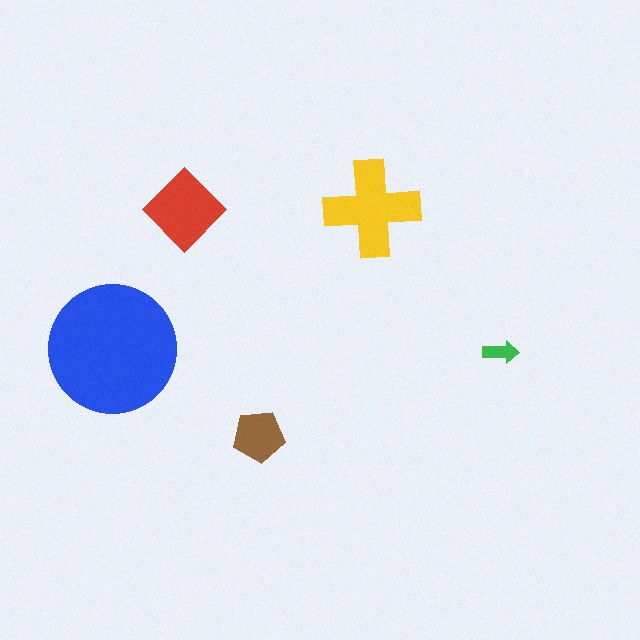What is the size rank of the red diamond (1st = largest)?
3rd.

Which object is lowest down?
The brown pentagon is bottommost.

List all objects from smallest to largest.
The green arrow, the brown pentagon, the red diamond, the yellow cross, the blue circle.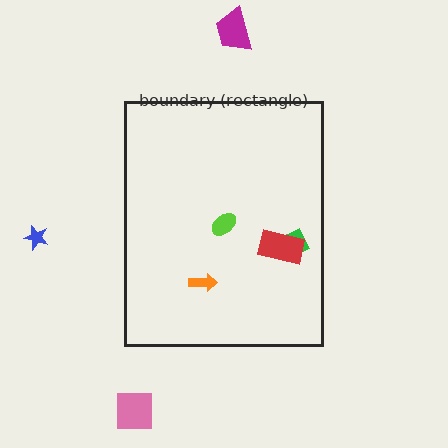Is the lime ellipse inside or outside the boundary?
Inside.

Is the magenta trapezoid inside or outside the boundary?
Outside.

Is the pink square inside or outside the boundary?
Outside.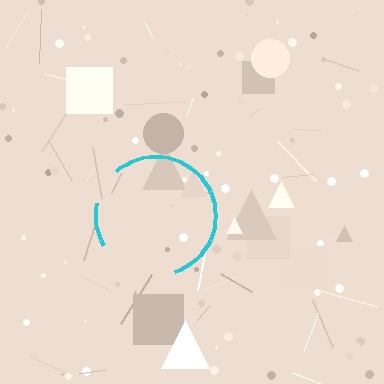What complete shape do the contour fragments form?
The contour fragments form a circle.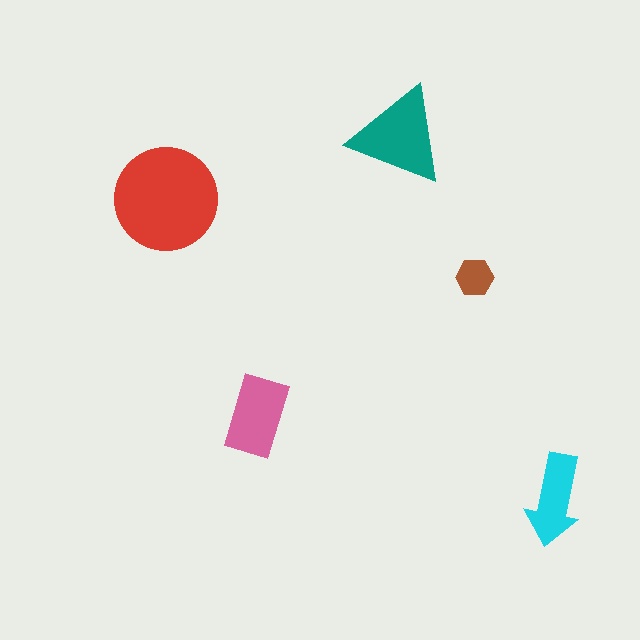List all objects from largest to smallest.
The red circle, the teal triangle, the pink rectangle, the cyan arrow, the brown hexagon.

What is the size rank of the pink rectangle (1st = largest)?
3rd.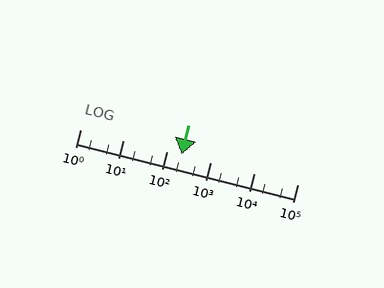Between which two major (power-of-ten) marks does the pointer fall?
The pointer is between 100 and 1000.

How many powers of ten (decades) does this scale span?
The scale spans 5 decades, from 1 to 100000.